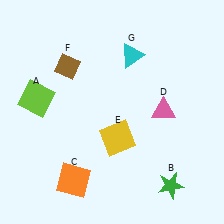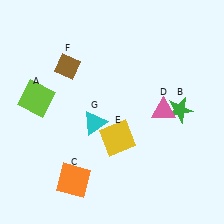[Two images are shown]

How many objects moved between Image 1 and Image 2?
2 objects moved between the two images.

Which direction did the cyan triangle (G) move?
The cyan triangle (G) moved down.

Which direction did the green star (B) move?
The green star (B) moved up.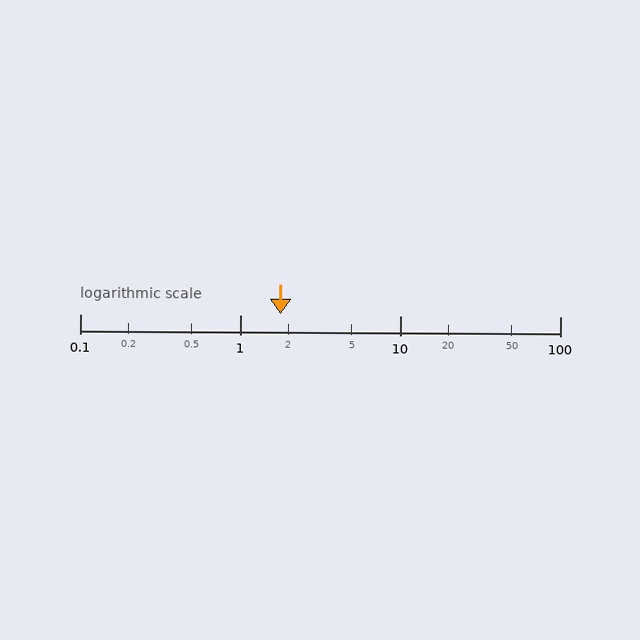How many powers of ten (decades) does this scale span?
The scale spans 3 decades, from 0.1 to 100.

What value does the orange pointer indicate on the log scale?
The pointer indicates approximately 1.8.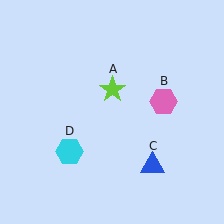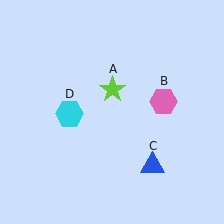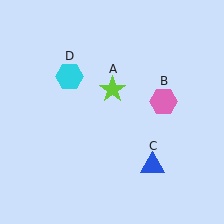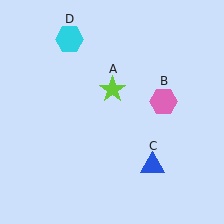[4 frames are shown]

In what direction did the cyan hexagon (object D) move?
The cyan hexagon (object D) moved up.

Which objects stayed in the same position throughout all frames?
Lime star (object A) and pink hexagon (object B) and blue triangle (object C) remained stationary.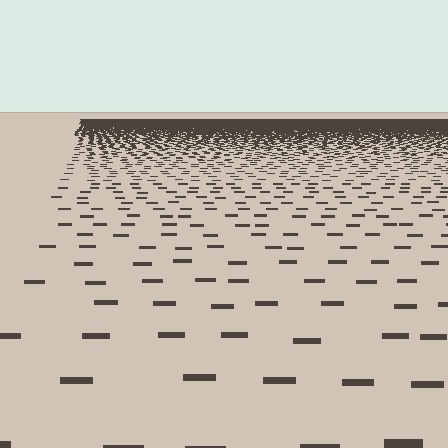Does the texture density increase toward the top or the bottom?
Density increases toward the top.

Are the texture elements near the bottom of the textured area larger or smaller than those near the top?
Larger. Near the bottom, elements are closer to the viewer and appear at a bigger on-screen size.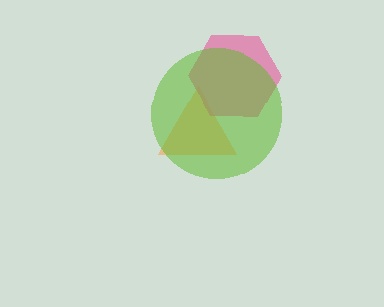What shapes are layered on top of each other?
The layered shapes are: an orange triangle, a pink hexagon, a lime circle.